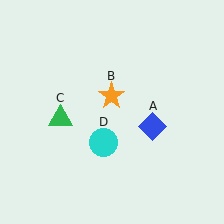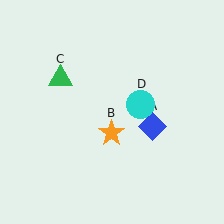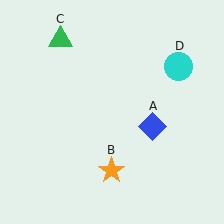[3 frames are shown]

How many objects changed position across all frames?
3 objects changed position: orange star (object B), green triangle (object C), cyan circle (object D).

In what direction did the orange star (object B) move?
The orange star (object B) moved down.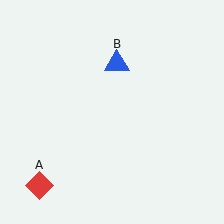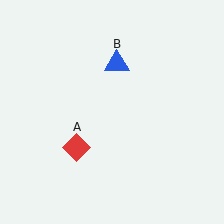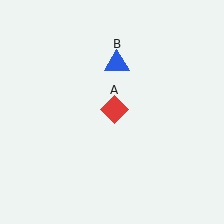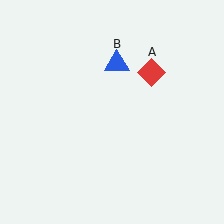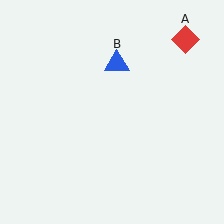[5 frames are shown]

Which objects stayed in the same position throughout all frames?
Blue triangle (object B) remained stationary.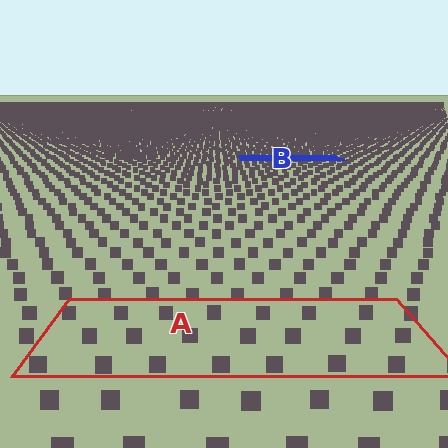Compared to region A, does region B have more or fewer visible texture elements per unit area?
Region B has more texture elements per unit area — they are packed more densely because it is farther away.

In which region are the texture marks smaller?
The texture marks are smaller in region B, because it is farther away.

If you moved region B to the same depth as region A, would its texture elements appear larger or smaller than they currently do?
They would appear larger. At a closer depth, the same texture elements are projected at a bigger on-screen size.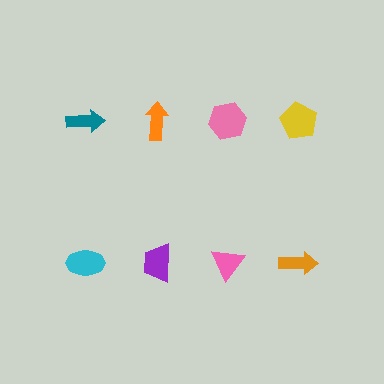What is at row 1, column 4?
A yellow pentagon.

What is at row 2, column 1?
A cyan ellipse.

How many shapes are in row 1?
4 shapes.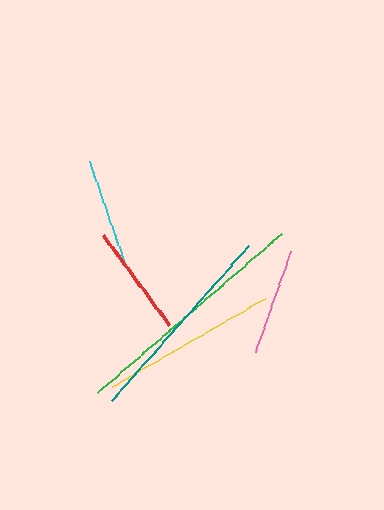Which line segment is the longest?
The green line is the longest at approximately 243 pixels.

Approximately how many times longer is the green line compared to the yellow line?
The green line is approximately 1.4 times the length of the yellow line.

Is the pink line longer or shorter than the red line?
The red line is longer than the pink line.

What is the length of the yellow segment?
The yellow segment is approximately 176 pixels long.